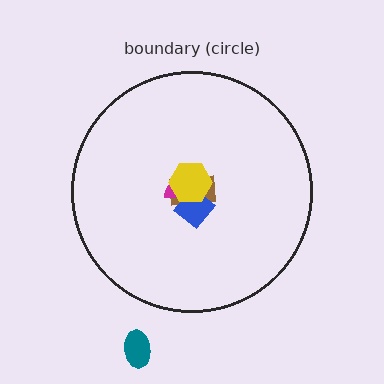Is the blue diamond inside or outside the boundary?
Inside.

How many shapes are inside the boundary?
4 inside, 1 outside.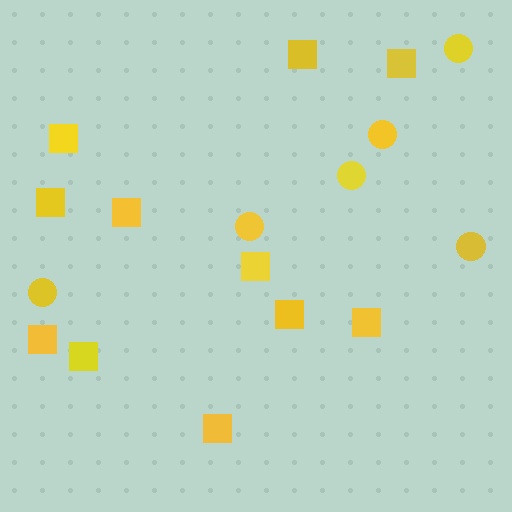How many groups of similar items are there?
There are 2 groups: one group of squares (11) and one group of circles (6).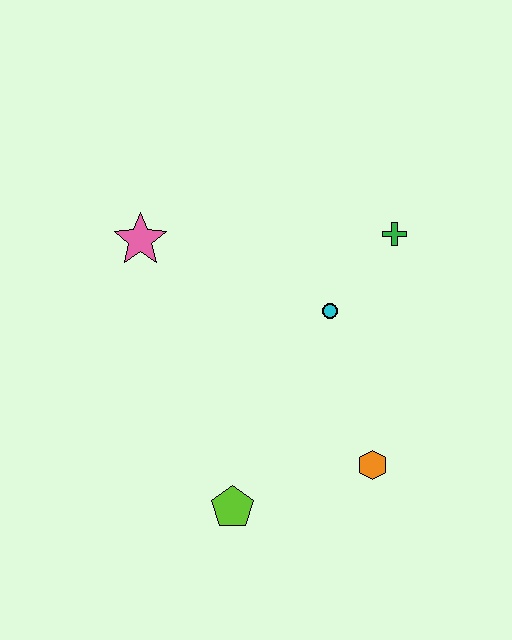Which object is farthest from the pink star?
The orange hexagon is farthest from the pink star.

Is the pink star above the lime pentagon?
Yes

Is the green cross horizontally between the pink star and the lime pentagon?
No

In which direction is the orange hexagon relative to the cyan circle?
The orange hexagon is below the cyan circle.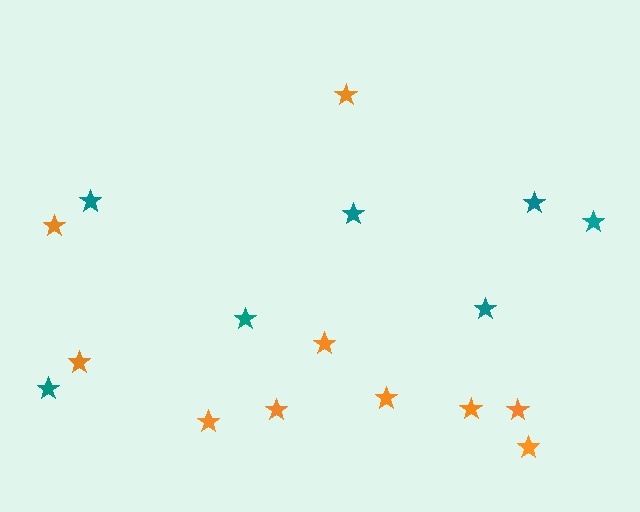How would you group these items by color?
There are 2 groups: one group of orange stars (10) and one group of teal stars (7).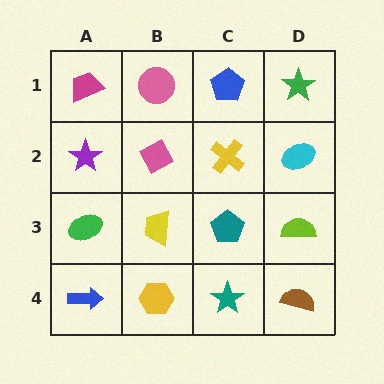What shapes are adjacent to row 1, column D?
A cyan ellipse (row 2, column D), a blue pentagon (row 1, column C).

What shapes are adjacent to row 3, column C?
A yellow cross (row 2, column C), a teal star (row 4, column C), a yellow trapezoid (row 3, column B), a lime semicircle (row 3, column D).